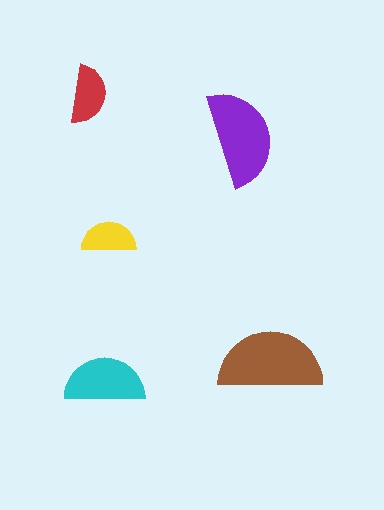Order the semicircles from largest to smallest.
the brown one, the purple one, the cyan one, the red one, the yellow one.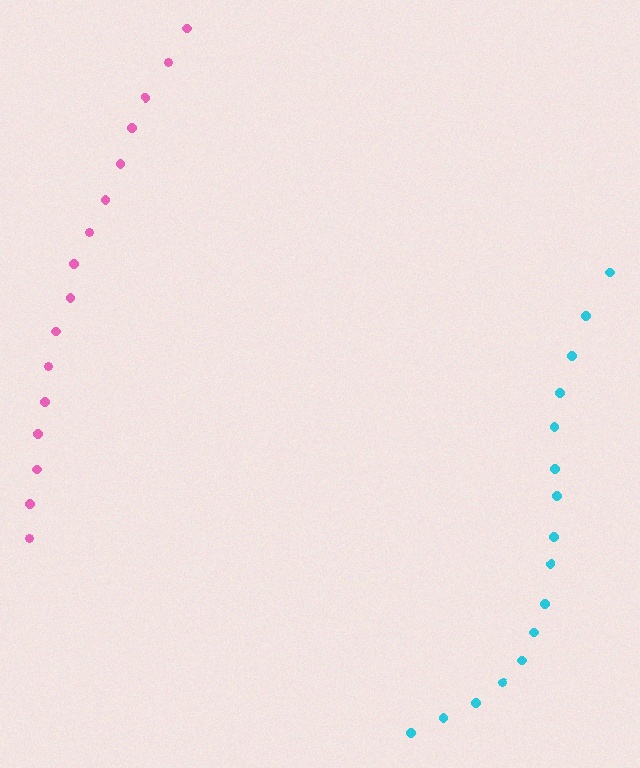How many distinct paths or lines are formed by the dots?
There are 2 distinct paths.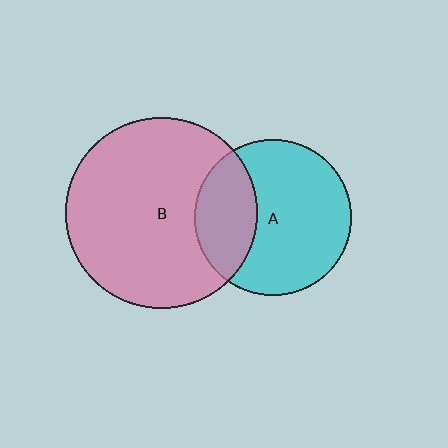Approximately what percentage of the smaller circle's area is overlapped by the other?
Approximately 30%.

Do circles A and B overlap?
Yes.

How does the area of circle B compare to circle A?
Approximately 1.5 times.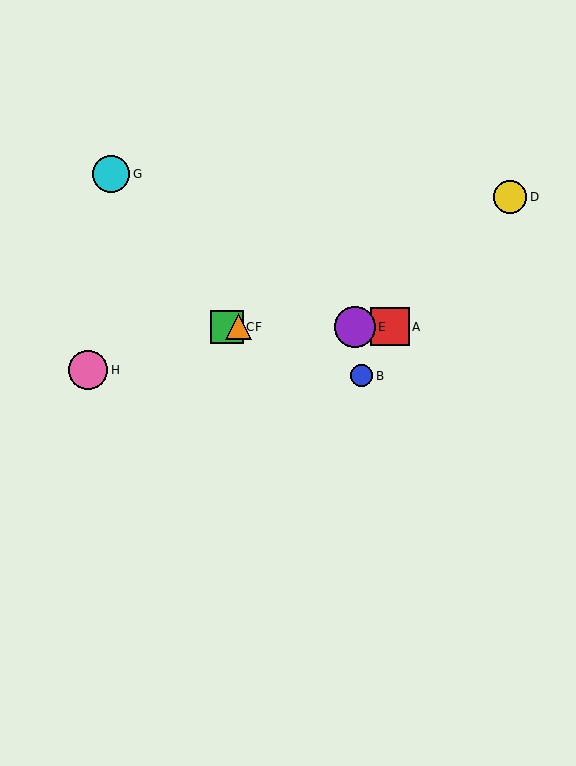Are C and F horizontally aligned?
Yes, both are at y≈327.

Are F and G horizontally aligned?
No, F is at y≈327 and G is at y≈174.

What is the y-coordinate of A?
Object A is at y≈327.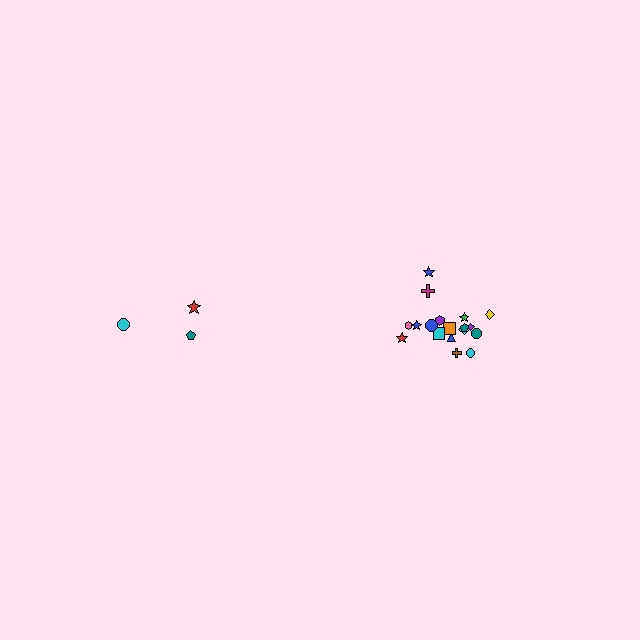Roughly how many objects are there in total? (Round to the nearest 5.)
Roughly 20 objects in total.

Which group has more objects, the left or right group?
The right group.